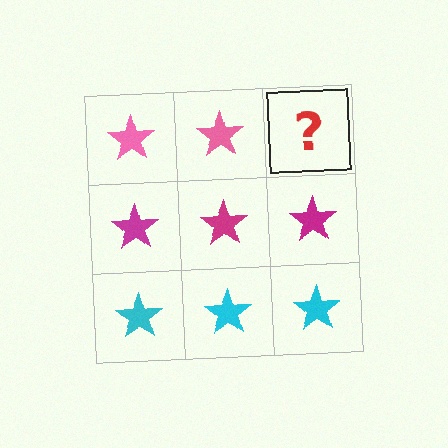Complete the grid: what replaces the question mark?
The question mark should be replaced with a pink star.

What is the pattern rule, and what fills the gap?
The rule is that each row has a consistent color. The gap should be filled with a pink star.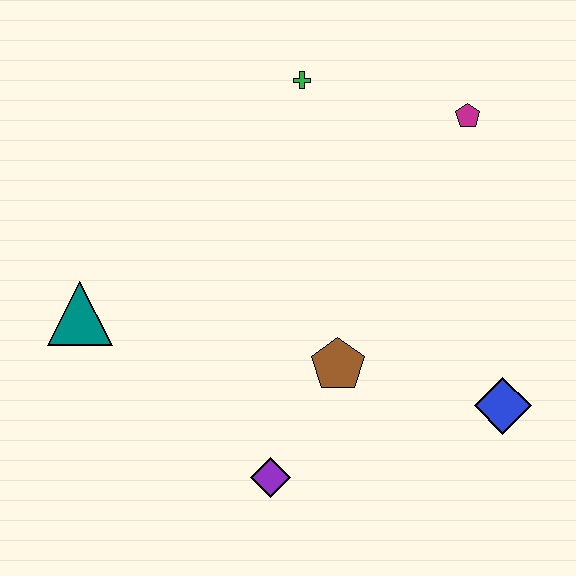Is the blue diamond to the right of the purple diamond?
Yes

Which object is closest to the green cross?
The magenta pentagon is closest to the green cross.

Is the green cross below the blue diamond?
No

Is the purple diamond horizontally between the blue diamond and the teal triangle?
Yes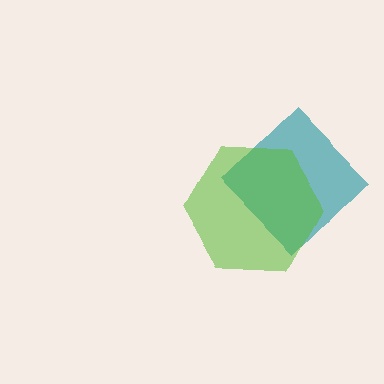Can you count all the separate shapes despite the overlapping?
Yes, there are 2 separate shapes.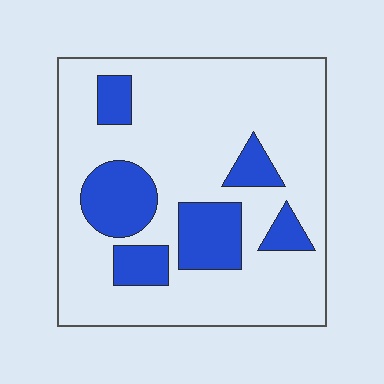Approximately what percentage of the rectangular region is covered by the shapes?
Approximately 25%.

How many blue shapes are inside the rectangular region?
6.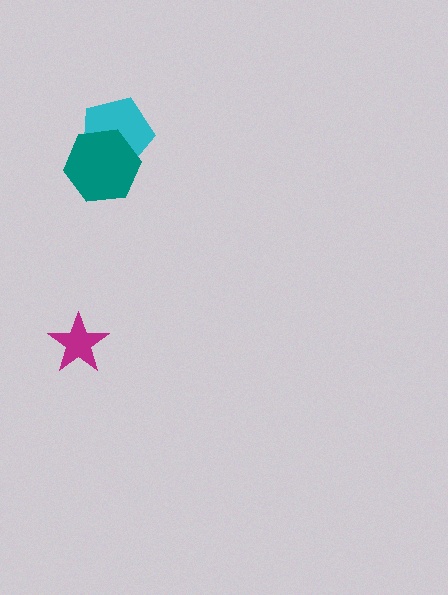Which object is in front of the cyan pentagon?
The teal hexagon is in front of the cyan pentagon.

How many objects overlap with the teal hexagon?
1 object overlaps with the teal hexagon.